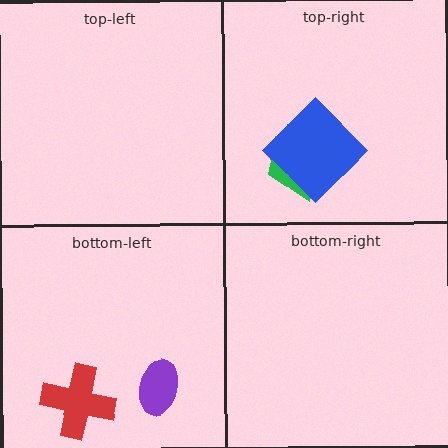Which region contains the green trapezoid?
The top-right region.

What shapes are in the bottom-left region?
The red cross, the purple ellipse.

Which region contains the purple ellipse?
The bottom-left region.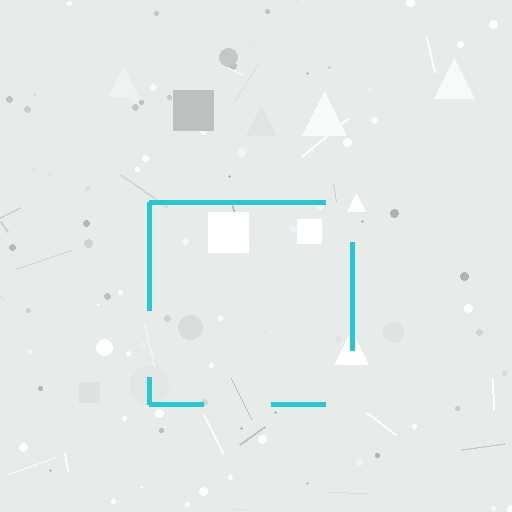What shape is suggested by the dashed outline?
The dashed outline suggests a square.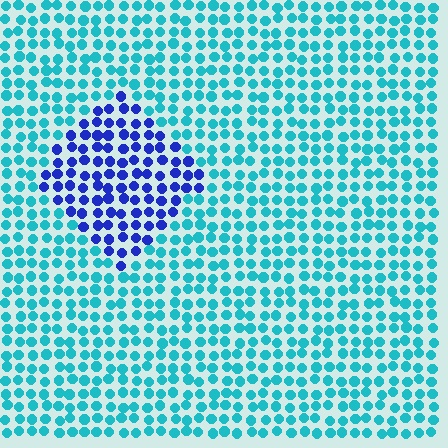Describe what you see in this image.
The image is filled with small cyan elements in a uniform arrangement. A diamond-shaped region is visible where the elements are tinted to a slightly different hue, forming a subtle color boundary.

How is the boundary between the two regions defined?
The boundary is defined purely by a slight shift in hue (about 52 degrees). Spacing, size, and orientation are identical on both sides.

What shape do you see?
I see a diamond.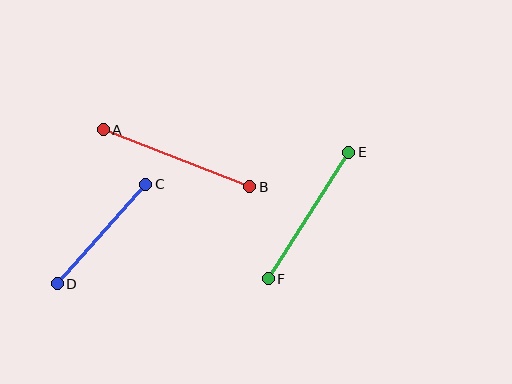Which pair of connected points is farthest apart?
Points A and B are farthest apart.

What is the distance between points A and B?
The distance is approximately 157 pixels.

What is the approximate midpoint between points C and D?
The midpoint is at approximately (102, 234) pixels.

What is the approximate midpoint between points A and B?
The midpoint is at approximately (177, 158) pixels.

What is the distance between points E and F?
The distance is approximately 150 pixels.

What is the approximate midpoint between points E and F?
The midpoint is at approximately (309, 215) pixels.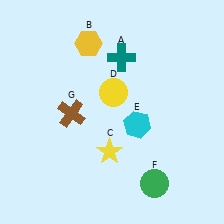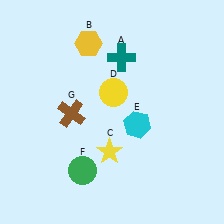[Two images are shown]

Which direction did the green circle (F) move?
The green circle (F) moved left.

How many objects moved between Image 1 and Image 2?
1 object moved between the two images.